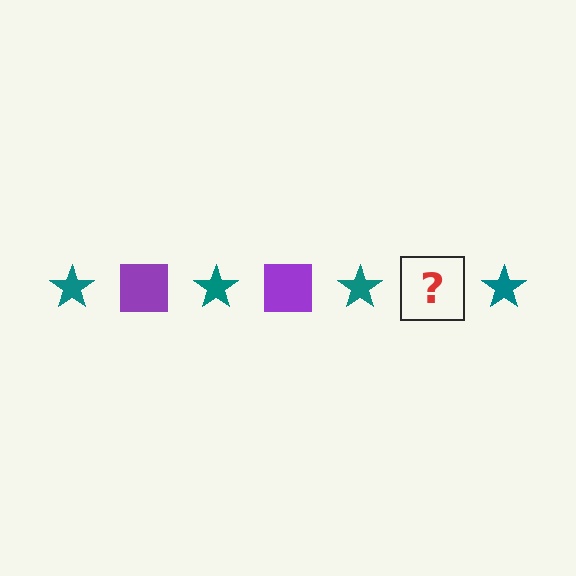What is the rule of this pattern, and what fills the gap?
The rule is that the pattern alternates between teal star and purple square. The gap should be filled with a purple square.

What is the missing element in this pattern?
The missing element is a purple square.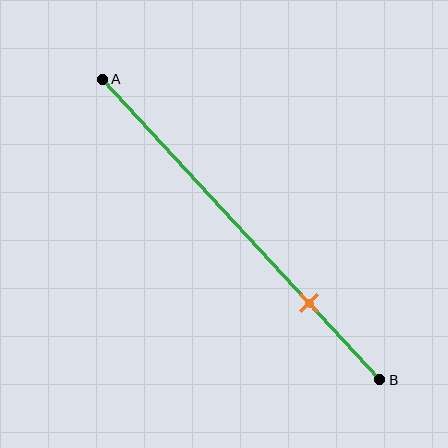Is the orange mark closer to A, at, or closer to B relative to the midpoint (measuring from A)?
The orange mark is closer to point B than the midpoint of segment AB.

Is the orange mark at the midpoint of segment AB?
No, the mark is at about 75% from A, not at the 50% midpoint.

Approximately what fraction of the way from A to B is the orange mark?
The orange mark is approximately 75% of the way from A to B.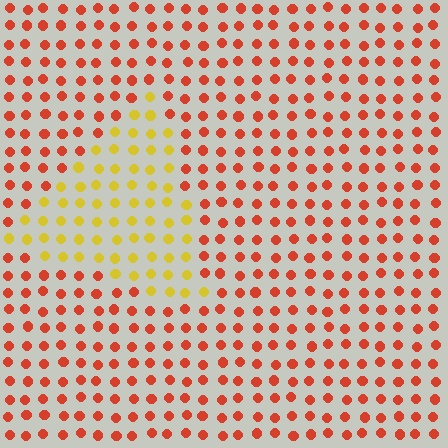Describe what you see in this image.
The image is filled with small red elements in a uniform arrangement. A triangle-shaped region is visible where the elements are tinted to a slightly different hue, forming a subtle color boundary.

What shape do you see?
I see a triangle.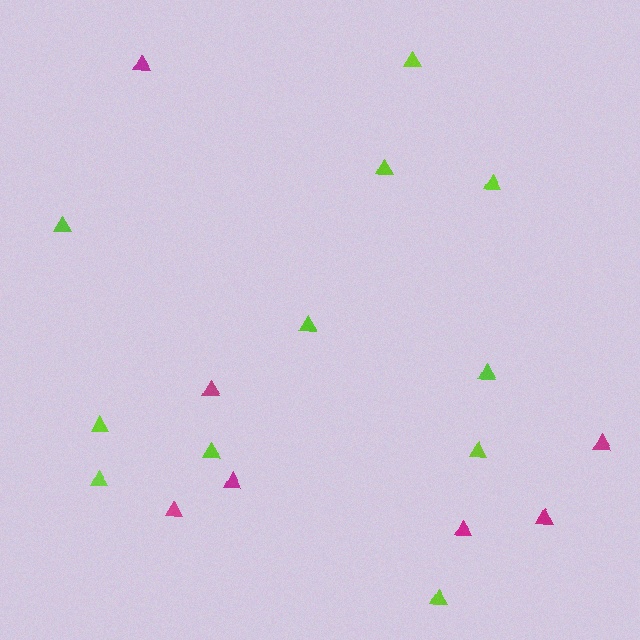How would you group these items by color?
There are 2 groups: one group of lime triangles (11) and one group of magenta triangles (7).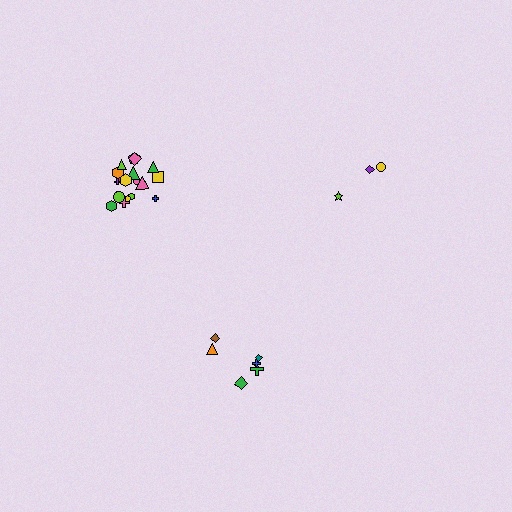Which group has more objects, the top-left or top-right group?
The top-left group.